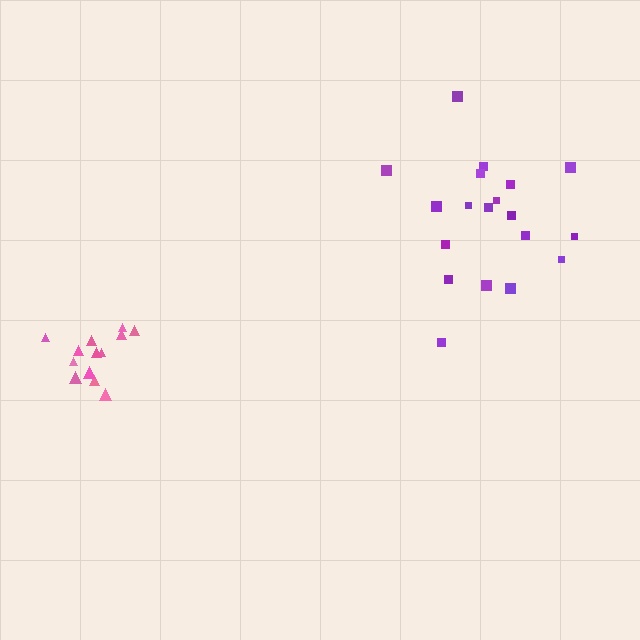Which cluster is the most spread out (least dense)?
Purple.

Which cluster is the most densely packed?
Pink.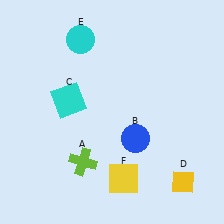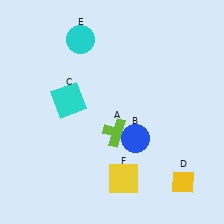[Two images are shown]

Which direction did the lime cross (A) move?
The lime cross (A) moved right.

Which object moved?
The lime cross (A) moved right.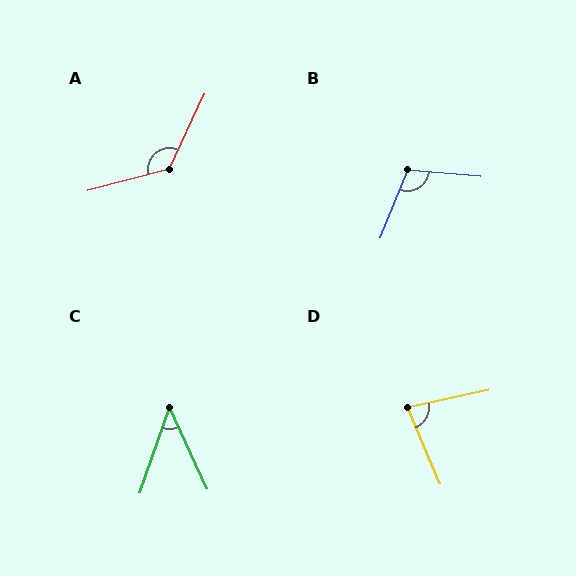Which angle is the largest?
A, at approximately 130 degrees.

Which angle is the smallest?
C, at approximately 43 degrees.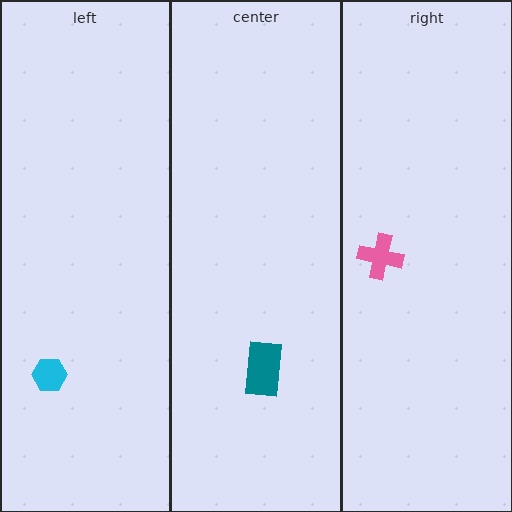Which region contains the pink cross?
The right region.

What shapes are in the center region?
The teal rectangle.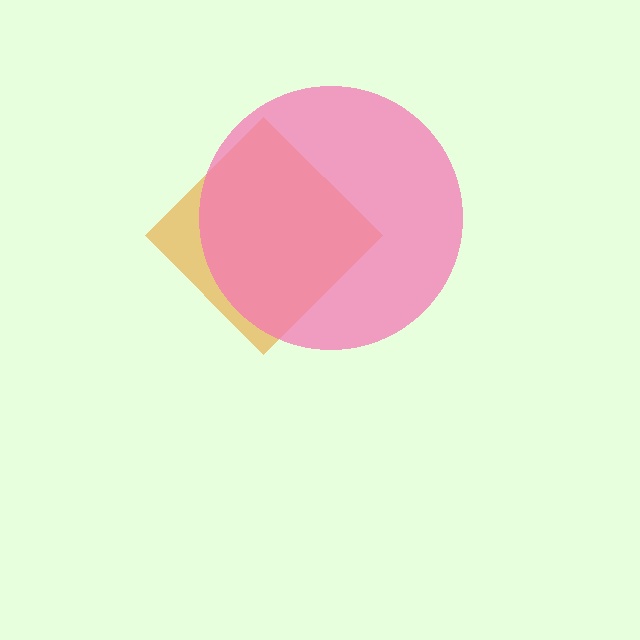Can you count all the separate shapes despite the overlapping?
Yes, there are 2 separate shapes.